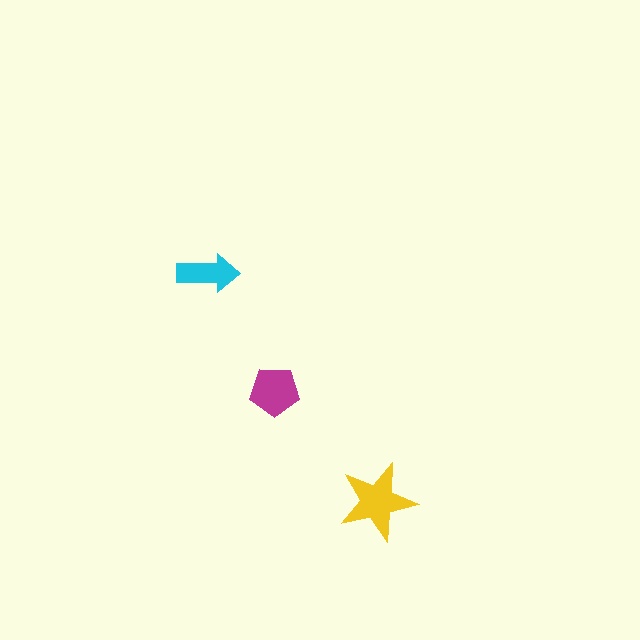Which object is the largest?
The yellow star.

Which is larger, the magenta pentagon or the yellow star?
The yellow star.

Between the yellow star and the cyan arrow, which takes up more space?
The yellow star.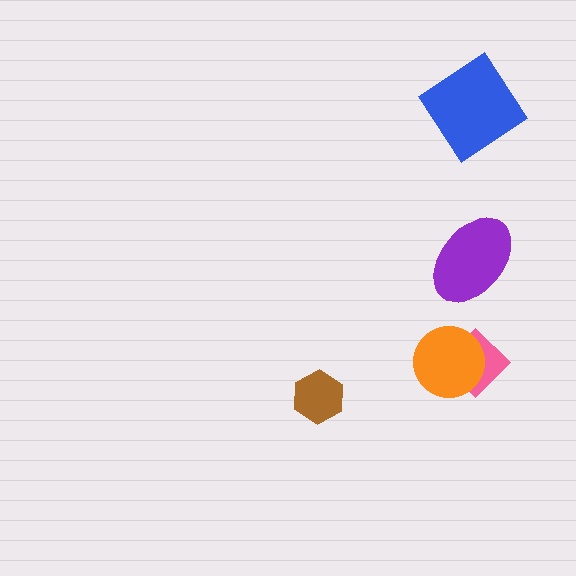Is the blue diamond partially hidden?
No, no other shape covers it.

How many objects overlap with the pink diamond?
1 object overlaps with the pink diamond.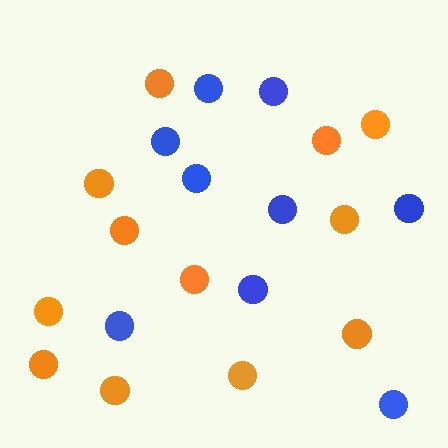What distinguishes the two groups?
There are 2 groups: one group of orange circles (12) and one group of blue circles (9).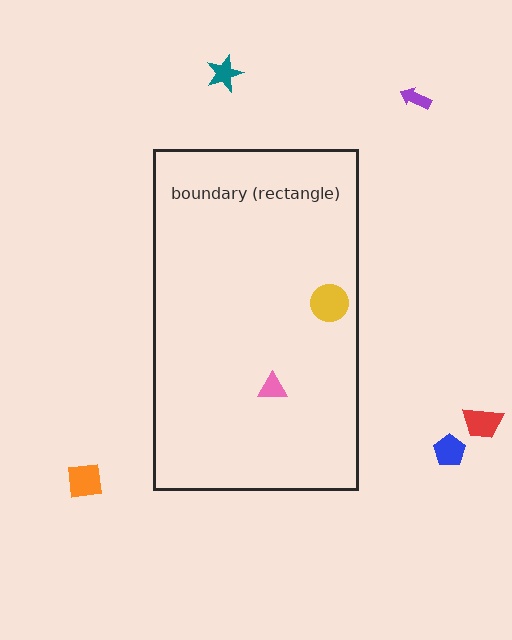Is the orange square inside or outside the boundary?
Outside.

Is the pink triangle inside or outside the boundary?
Inside.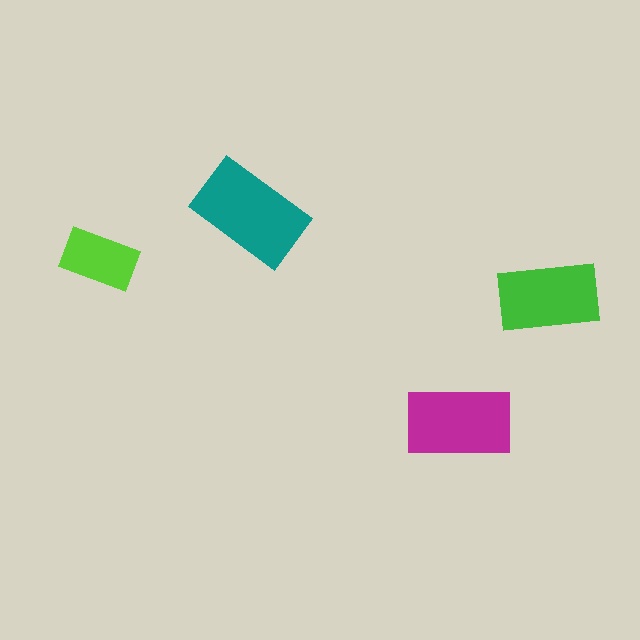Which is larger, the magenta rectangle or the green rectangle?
The magenta one.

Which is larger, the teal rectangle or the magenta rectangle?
The teal one.